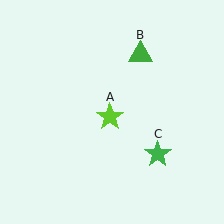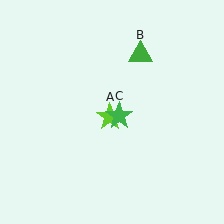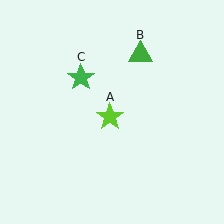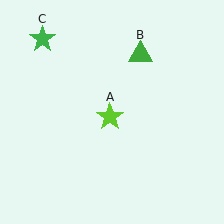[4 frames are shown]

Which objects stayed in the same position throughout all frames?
Lime star (object A) and green triangle (object B) remained stationary.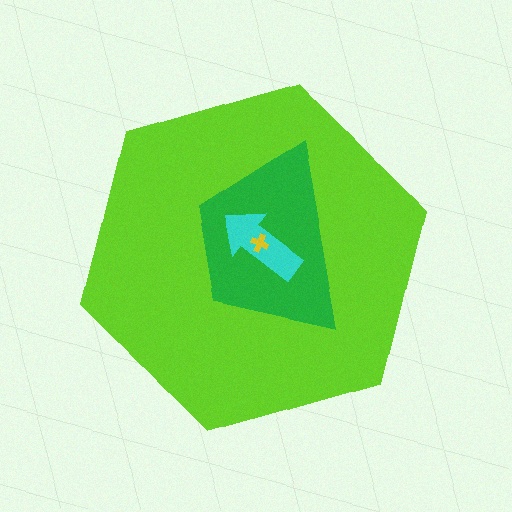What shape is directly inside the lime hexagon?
The green trapezoid.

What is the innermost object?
The yellow cross.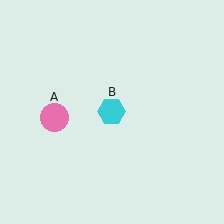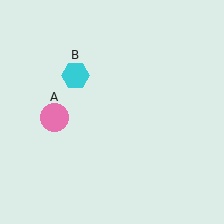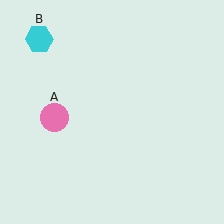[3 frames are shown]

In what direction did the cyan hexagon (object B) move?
The cyan hexagon (object B) moved up and to the left.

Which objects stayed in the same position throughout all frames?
Pink circle (object A) remained stationary.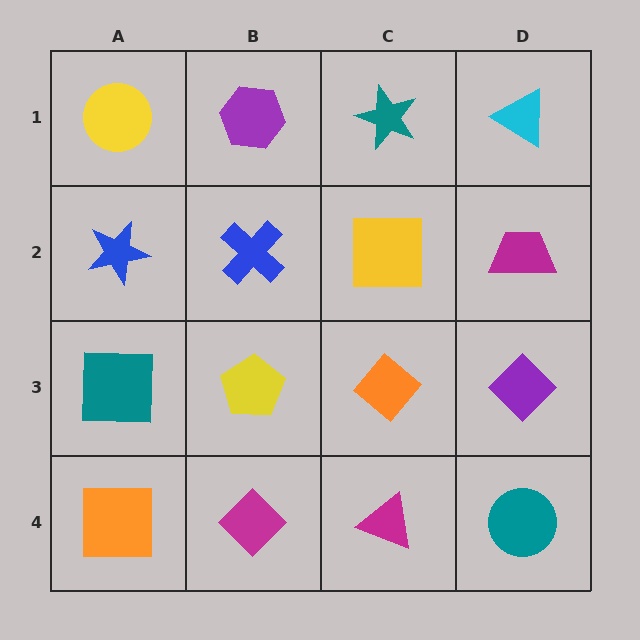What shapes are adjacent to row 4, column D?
A purple diamond (row 3, column D), a magenta triangle (row 4, column C).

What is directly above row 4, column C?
An orange diamond.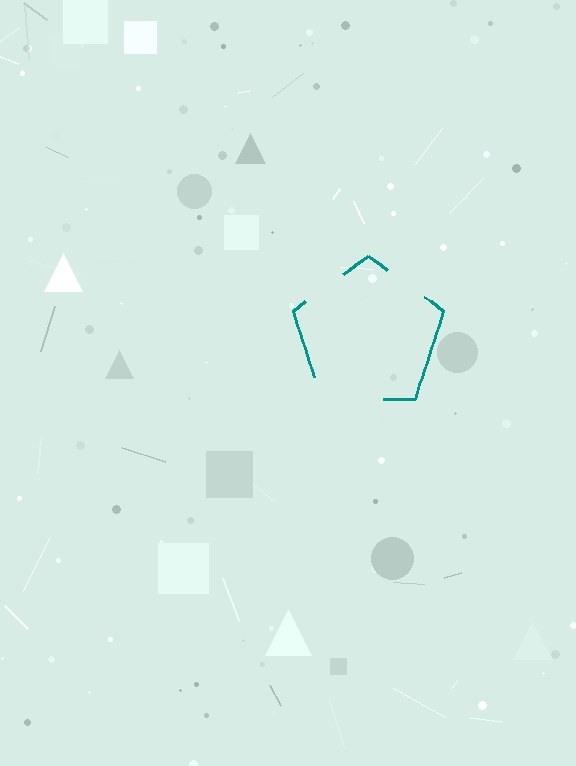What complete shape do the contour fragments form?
The contour fragments form a pentagon.